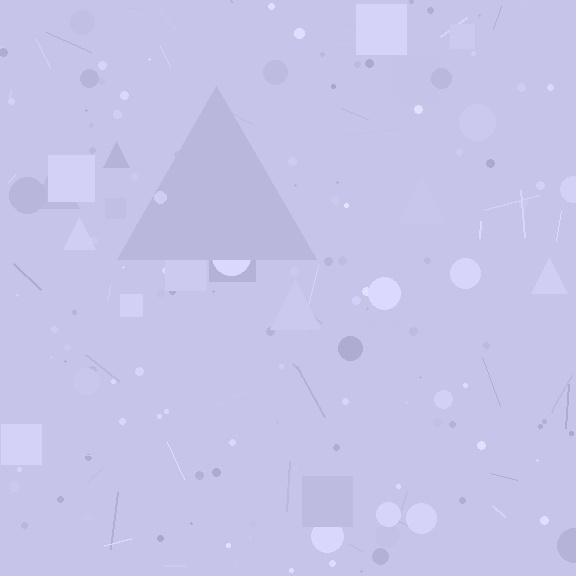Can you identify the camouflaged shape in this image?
The camouflaged shape is a triangle.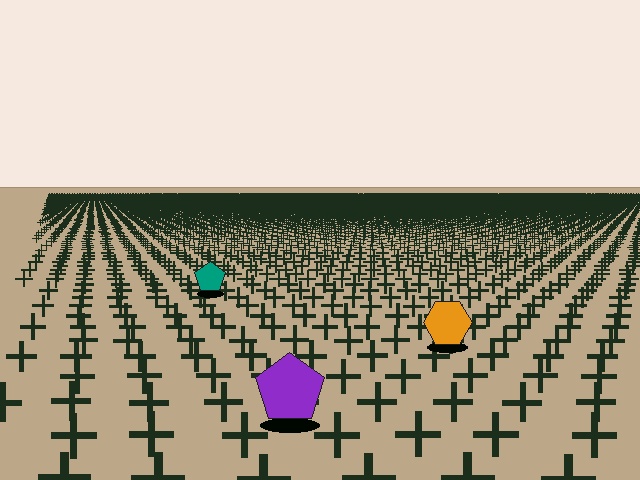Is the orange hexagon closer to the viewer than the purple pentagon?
No. The purple pentagon is closer — you can tell from the texture gradient: the ground texture is coarser near it.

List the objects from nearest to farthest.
From nearest to farthest: the purple pentagon, the orange hexagon, the teal pentagon.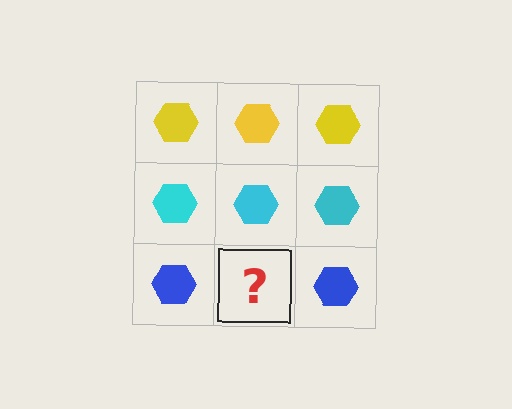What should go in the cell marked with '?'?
The missing cell should contain a blue hexagon.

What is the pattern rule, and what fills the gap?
The rule is that each row has a consistent color. The gap should be filled with a blue hexagon.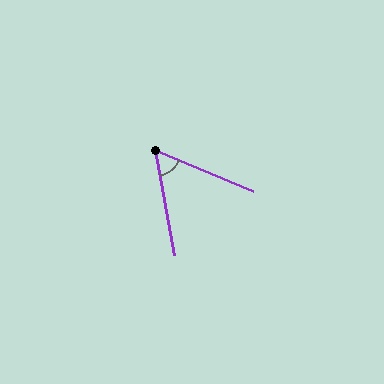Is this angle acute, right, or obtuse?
It is acute.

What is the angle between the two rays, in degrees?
Approximately 57 degrees.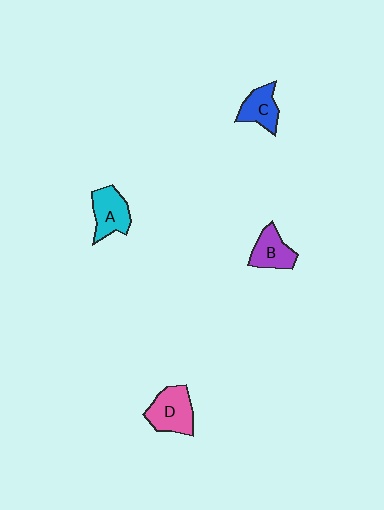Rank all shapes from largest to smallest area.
From largest to smallest: D (pink), A (cyan), B (purple), C (blue).